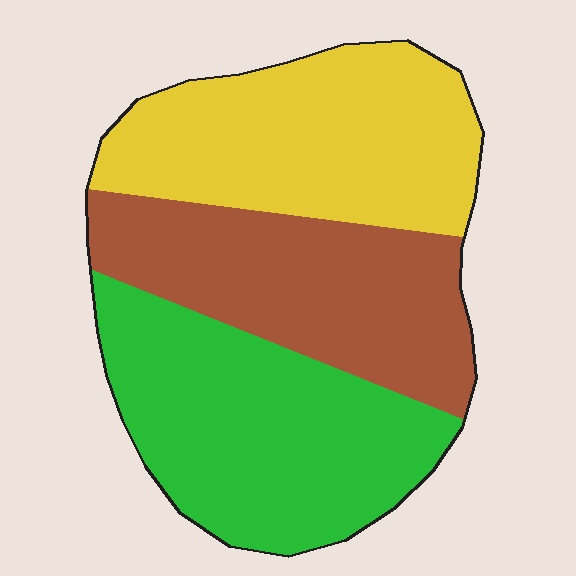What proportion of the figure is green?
Green covers roughly 35% of the figure.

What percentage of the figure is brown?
Brown takes up between a sixth and a third of the figure.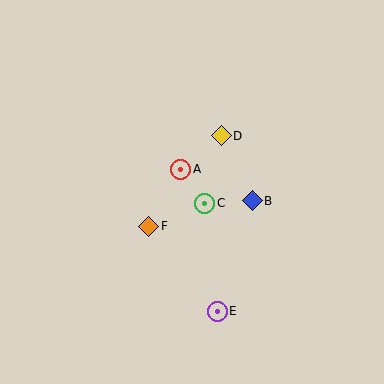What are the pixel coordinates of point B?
Point B is at (252, 201).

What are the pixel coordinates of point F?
Point F is at (149, 226).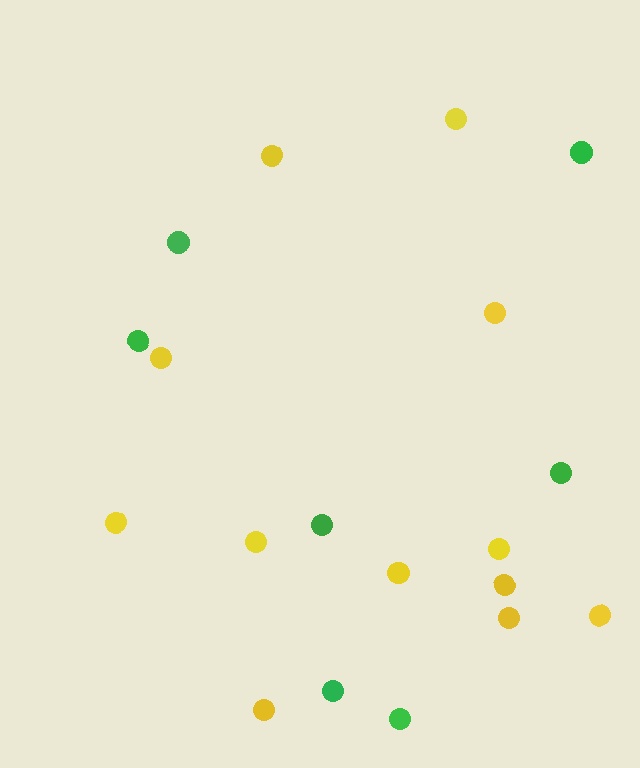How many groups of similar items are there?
There are 2 groups: one group of yellow circles (12) and one group of green circles (7).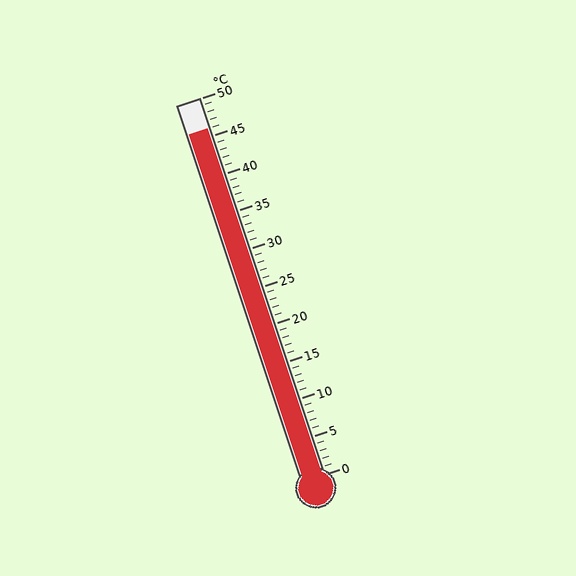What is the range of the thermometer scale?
The thermometer scale ranges from 0°C to 50°C.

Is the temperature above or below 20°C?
The temperature is above 20°C.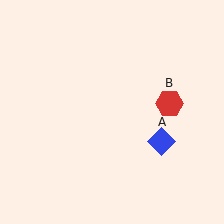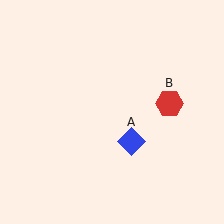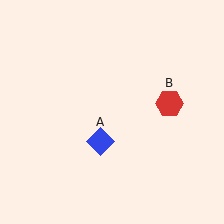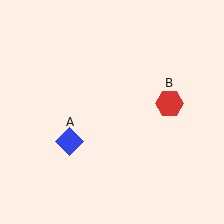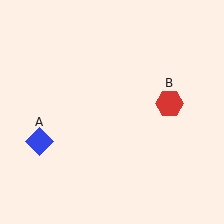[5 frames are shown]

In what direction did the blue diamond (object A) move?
The blue diamond (object A) moved left.